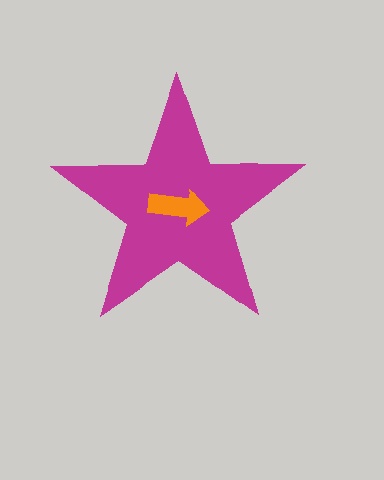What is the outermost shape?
The magenta star.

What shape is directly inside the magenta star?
The orange arrow.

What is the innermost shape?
The orange arrow.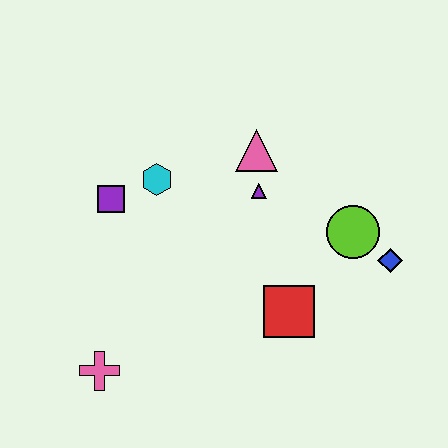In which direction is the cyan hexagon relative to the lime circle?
The cyan hexagon is to the left of the lime circle.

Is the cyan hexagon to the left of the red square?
Yes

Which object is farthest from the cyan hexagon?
The blue diamond is farthest from the cyan hexagon.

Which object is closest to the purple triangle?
The pink triangle is closest to the purple triangle.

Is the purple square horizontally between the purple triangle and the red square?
No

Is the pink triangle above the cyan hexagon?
Yes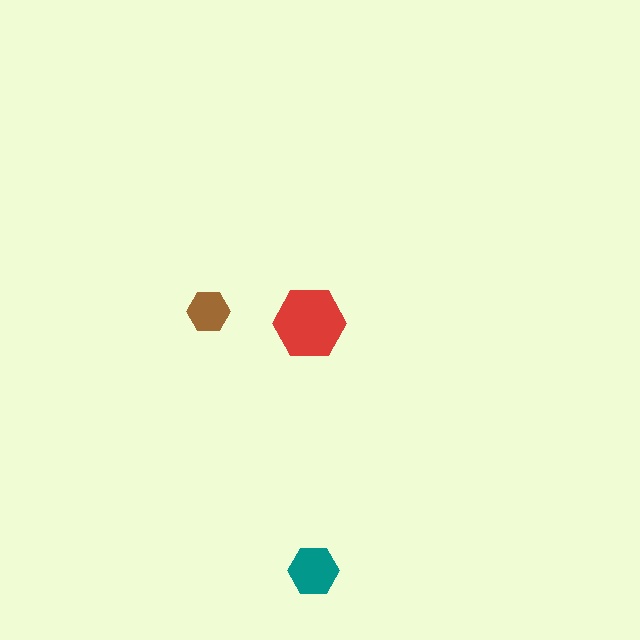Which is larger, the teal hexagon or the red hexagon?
The red one.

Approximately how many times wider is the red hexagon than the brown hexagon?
About 1.5 times wider.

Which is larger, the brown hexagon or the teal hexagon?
The teal one.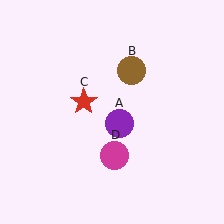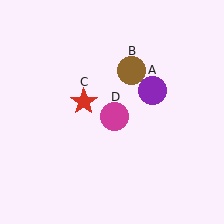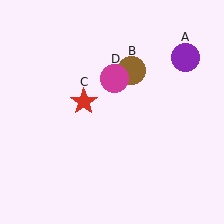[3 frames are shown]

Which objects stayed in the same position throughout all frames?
Brown circle (object B) and red star (object C) remained stationary.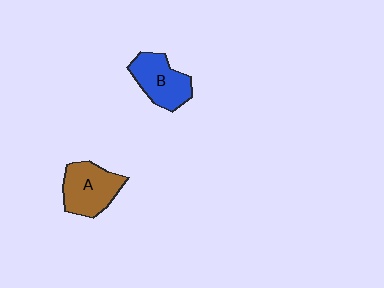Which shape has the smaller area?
Shape B (blue).